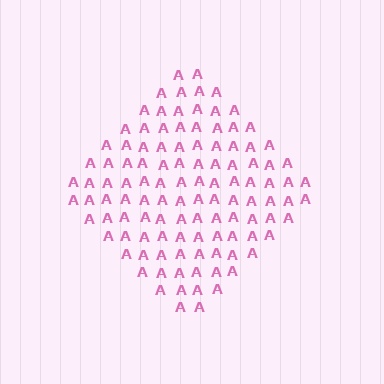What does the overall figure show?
The overall figure shows a diamond.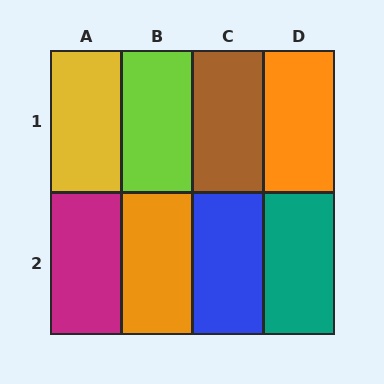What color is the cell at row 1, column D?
Orange.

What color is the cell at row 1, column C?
Brown.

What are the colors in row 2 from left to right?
Magenta, orange, blue, teal.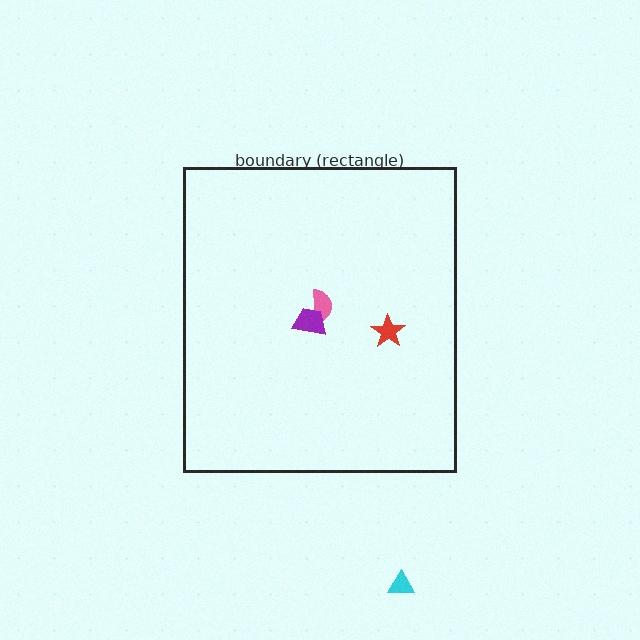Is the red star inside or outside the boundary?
Inside.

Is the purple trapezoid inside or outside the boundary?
Inside.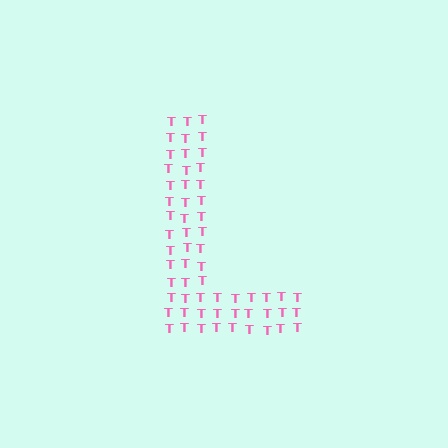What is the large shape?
The large shape is the letter L.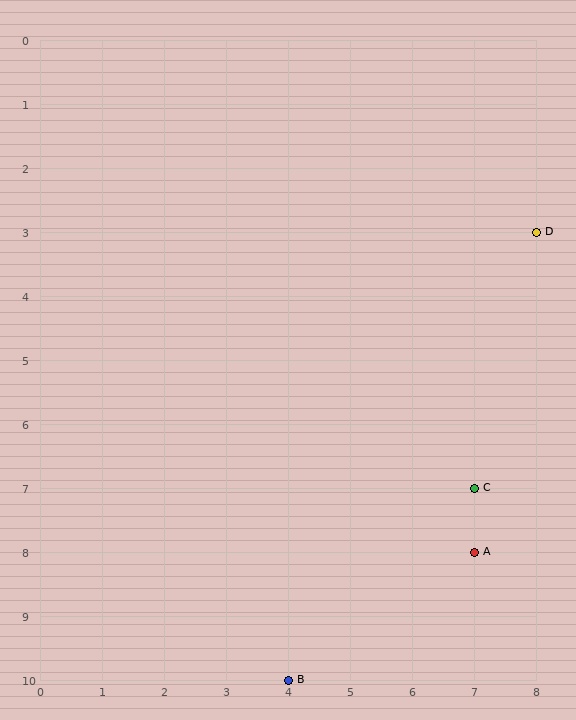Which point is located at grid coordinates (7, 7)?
Point C is at (7, 7).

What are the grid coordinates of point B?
Point B is at grid coordinates (4, 10).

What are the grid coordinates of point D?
Point D is at grid coordinates (8, 3).